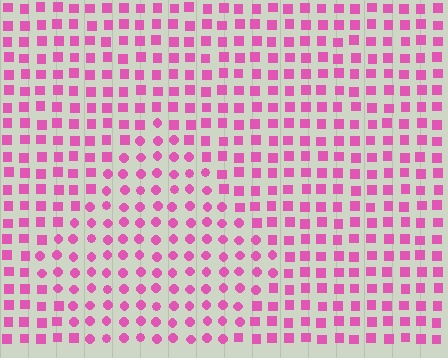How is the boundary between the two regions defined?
The boundary is defined by a change in element shape: circles inside vs. squares outside. All elements share the same color and spacing.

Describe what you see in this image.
The image is filled with small pink elements arranged in a uniform grid. A diamond-shaped region contains circles, while the surrounding area contains squares. The boundary is defined purely by the change in element shape.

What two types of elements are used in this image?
The image uses circles inside the diamond region and squares outside it.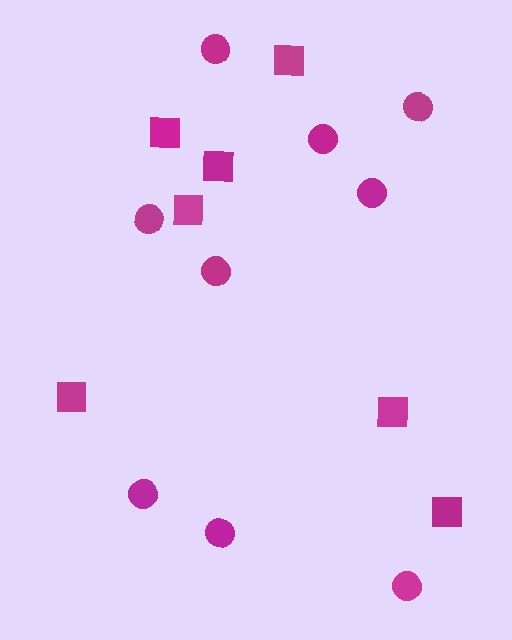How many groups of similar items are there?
There are 2 groups: one group of squares (7) and one group of circles (9).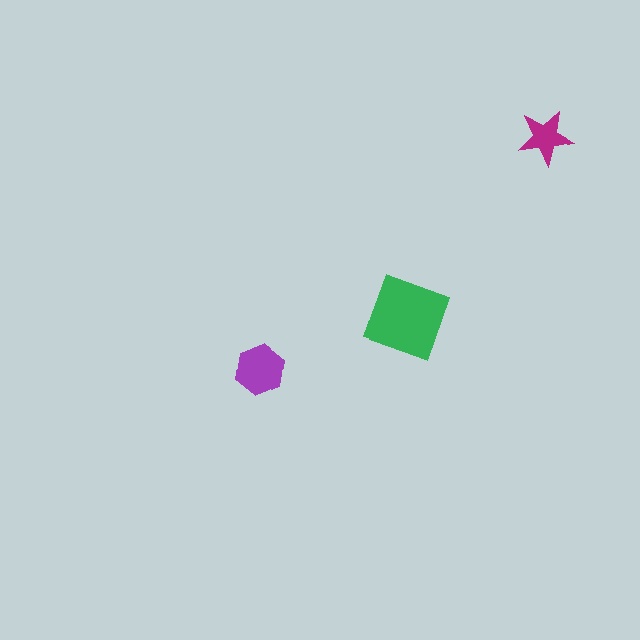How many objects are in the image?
There are 3 objects in the image.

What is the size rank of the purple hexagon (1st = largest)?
2nd.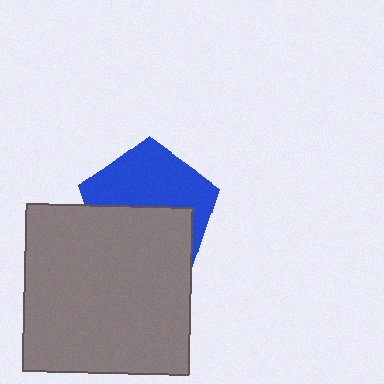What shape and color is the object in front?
The object in front is a gray square.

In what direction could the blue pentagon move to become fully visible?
The blue pentagon could move up. That would shift it out from behind the gray square entirely.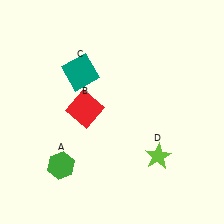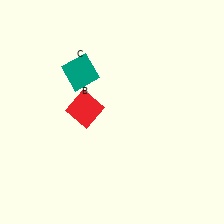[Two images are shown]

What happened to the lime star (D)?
The lime star (D) was removed in Image 2. It was in the bottom-right area of Image 1.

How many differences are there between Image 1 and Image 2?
There are 2 differences between the two images.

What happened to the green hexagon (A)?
The green hexagon (A) was removed in Image 2. It was in the bottom-left area of Image 1.